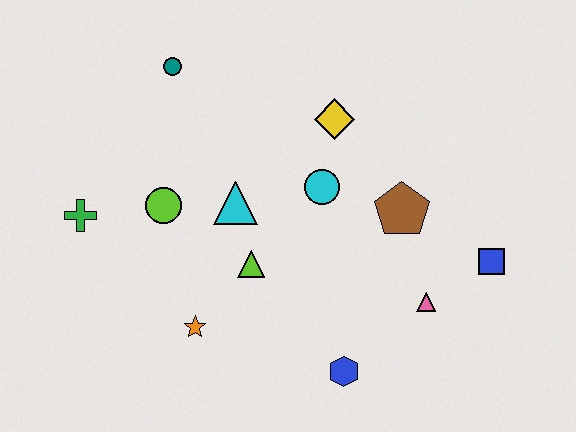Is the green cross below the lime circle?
Yes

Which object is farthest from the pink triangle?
The green cross is farthest from the pink triangle.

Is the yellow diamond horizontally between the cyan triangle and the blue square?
Yes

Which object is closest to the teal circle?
The lime circle is closest to the teal circle.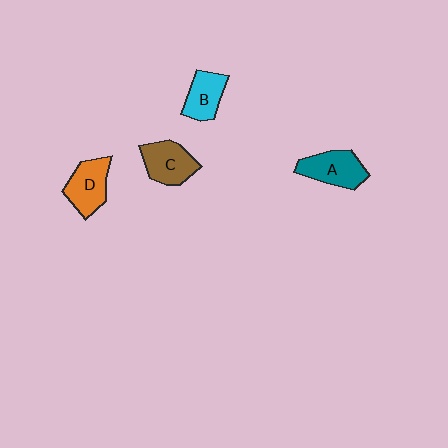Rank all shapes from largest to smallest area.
From largest to smallest: A (teal), D (orange), C (brown), B (cyan).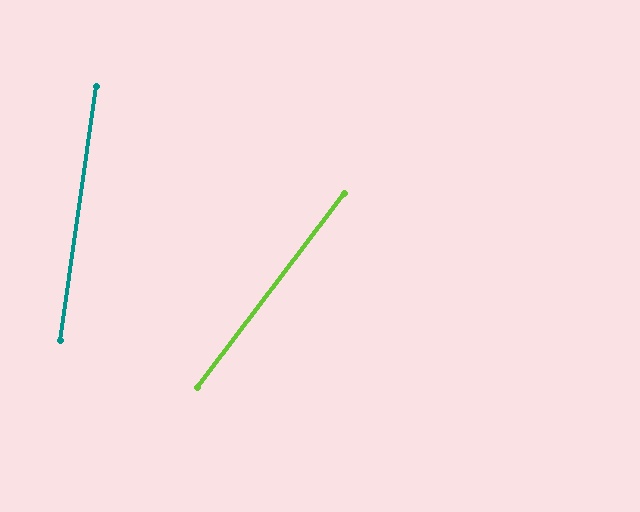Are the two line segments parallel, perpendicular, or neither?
Neither parallel nor perpendicular — they differ by about 29°.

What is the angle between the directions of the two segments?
Approximately 29 degrees.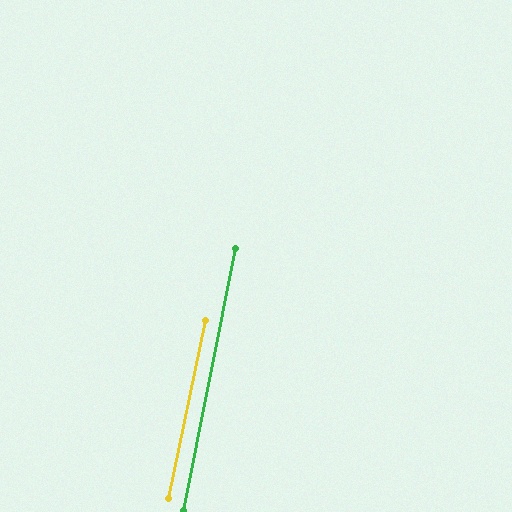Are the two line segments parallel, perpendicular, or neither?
Parallel — their directions differ by only 0.4°.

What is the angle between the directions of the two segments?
Approximately 0 degrees.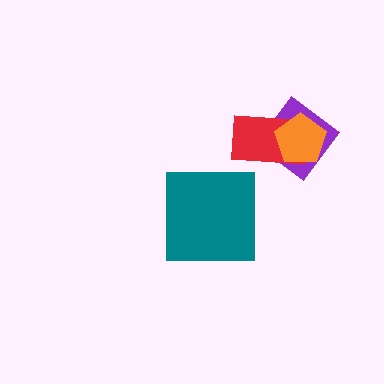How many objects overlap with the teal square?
0 objects overlap with the teal square.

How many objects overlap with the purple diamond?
2 objects overlap with the purple diamond.